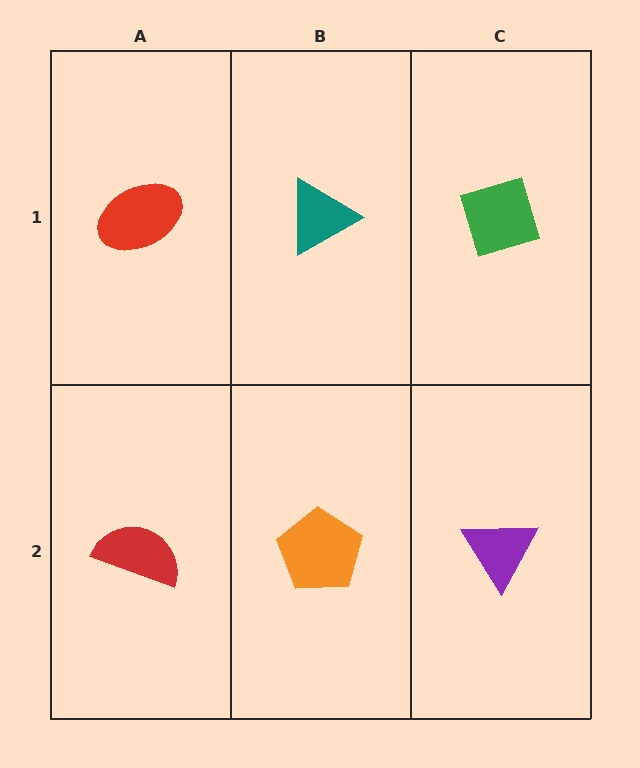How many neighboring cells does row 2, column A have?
2.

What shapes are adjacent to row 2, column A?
A red ellipse (row 1, column A), an orange pentagon (row 2, column B).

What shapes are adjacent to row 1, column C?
A purple triangle (row 2, column C), a teal triangle (row 1, column B).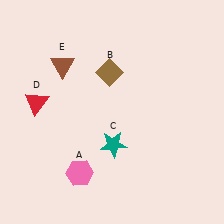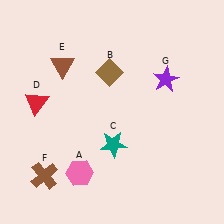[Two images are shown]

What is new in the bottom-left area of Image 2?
A brown cross (F) was added in the bottom-left area of Image 2.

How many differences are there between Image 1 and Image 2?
There are 2 differences between the two images.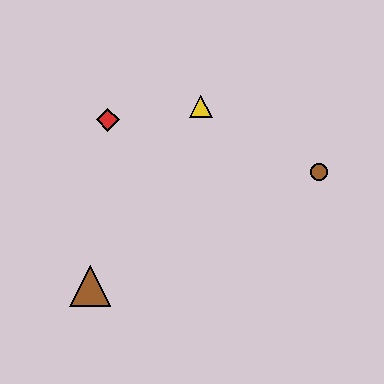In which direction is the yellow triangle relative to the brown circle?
The yellow triangle is to the left of the brown circle.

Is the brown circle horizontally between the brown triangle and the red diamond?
No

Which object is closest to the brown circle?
The yellow triangle is closest to the brown circle.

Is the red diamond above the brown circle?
Yes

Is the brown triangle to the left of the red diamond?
Yes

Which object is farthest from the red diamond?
The brown circle is farthest from the red diamond.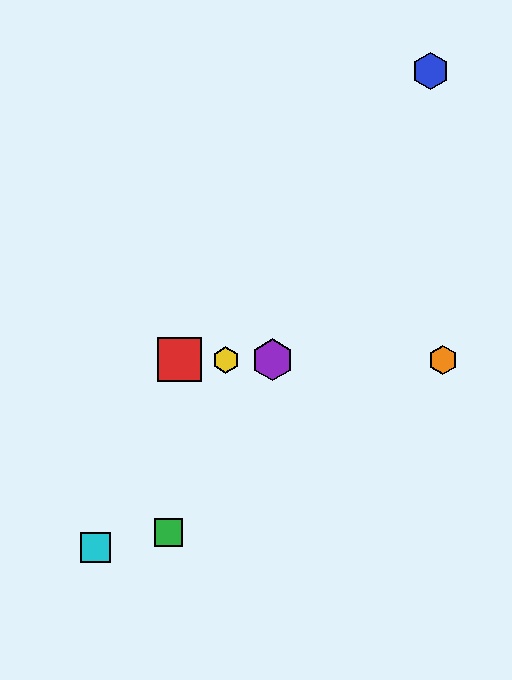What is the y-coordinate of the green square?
The green square is at y≈533.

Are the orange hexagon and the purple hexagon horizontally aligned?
Yes, both are at y≈360.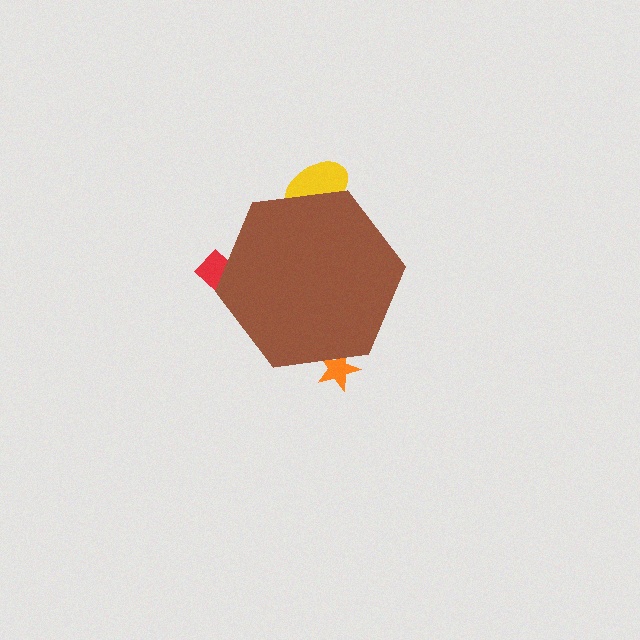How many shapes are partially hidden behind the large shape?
3 shapes are partially hidden.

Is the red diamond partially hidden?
Yes, the red diamond is partially hidden behind the brown hexagon.